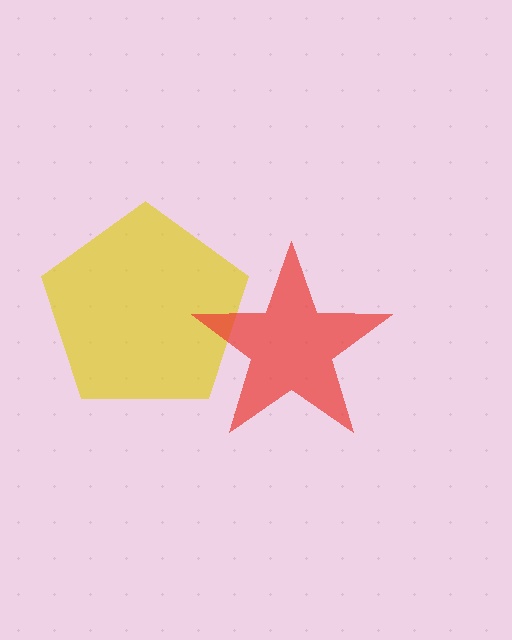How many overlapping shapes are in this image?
There are 2 overlapping shapes in the image.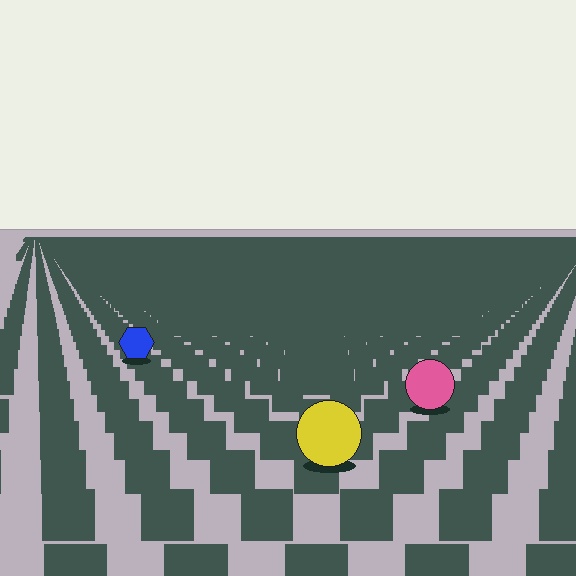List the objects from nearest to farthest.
From nearest to farthest: the yellow circle, the pink circle, the blue hexagon.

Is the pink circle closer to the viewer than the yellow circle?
No. The yellow circle is closer — you can tell from the texture gradient: the ground texture is coarser near it.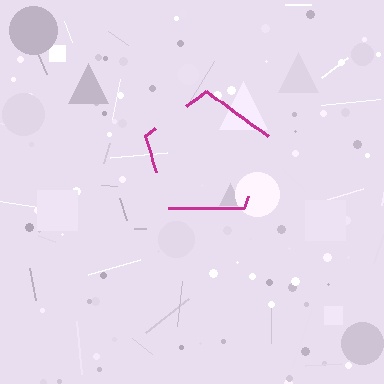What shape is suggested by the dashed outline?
The dashed outline suggests a pentagon.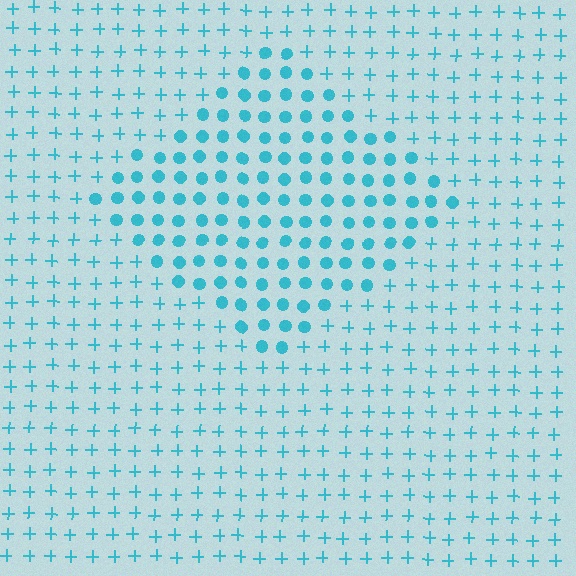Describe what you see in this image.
The image is filled with small cyan elements arranged in a uniform grid. A diamond-shaped region contains circles, while the surrounding area contains plus signs. The boundary is defined purely by the change in element shape.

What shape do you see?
I see a diamond.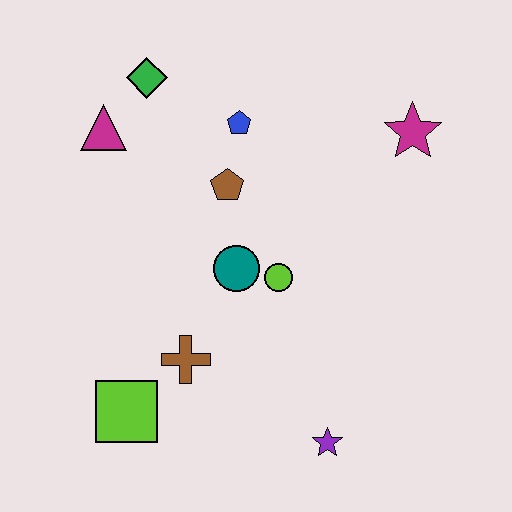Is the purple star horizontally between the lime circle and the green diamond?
No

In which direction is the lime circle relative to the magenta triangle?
The lime circle is to the right of the magenta triangle.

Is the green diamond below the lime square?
No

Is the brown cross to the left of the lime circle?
Yes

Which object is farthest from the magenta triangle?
The purple star is farthest from the magenta triangle.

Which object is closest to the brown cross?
The lime square is closest to the brown cross.